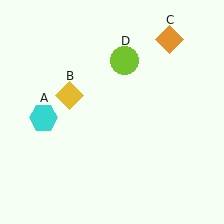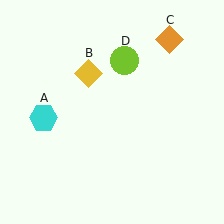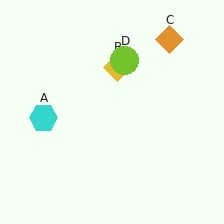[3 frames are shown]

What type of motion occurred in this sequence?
The yellow diamond (object B) rotated clockwise around the center of the scene.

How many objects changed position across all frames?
1 object changed position: yellow diamond (object B).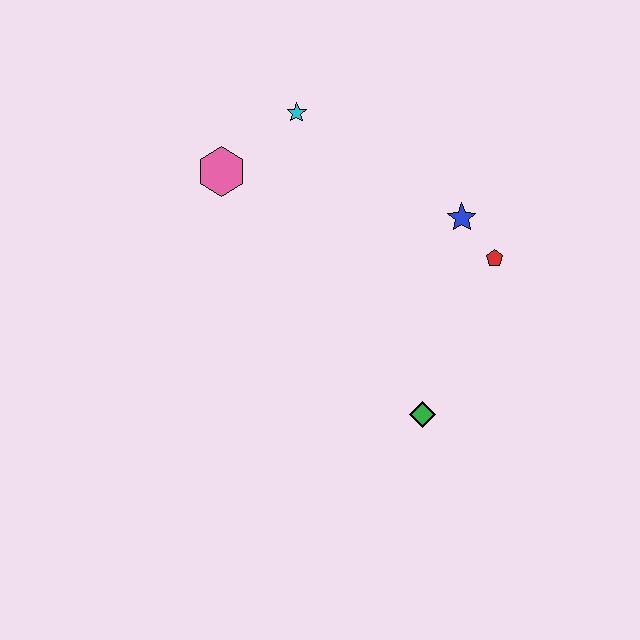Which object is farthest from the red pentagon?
The pink hexagon is farthest from the red pentagon.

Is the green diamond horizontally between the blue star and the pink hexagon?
Yes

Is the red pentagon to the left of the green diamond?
No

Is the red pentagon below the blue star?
Yes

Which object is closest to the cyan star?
The pink hexagon is closest to the cyan star.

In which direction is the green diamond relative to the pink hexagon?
The green diamond is below the pink hexagon.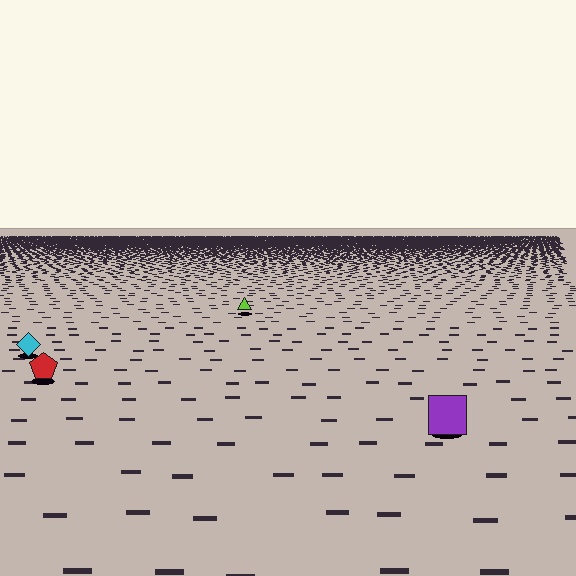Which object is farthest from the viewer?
The lime triangle is farthest from the viewer. It appears smaller and the ground texture around it is denser.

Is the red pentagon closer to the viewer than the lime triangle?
Yes. The red pentagon is closer — you can tell from the texture gradient: the ground texture is coarser near it.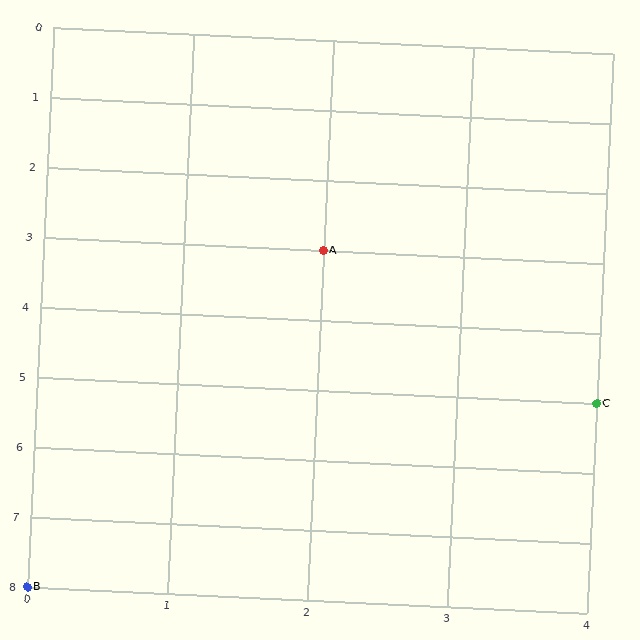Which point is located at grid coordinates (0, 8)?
Point B is at (0, 8).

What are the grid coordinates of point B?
Point B is at grid coordinates (0, 8).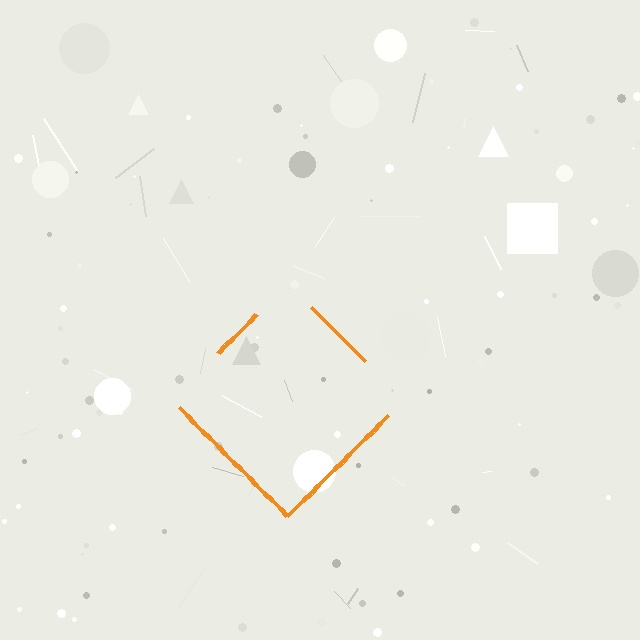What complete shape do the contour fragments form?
The contour fragments form a diamond.